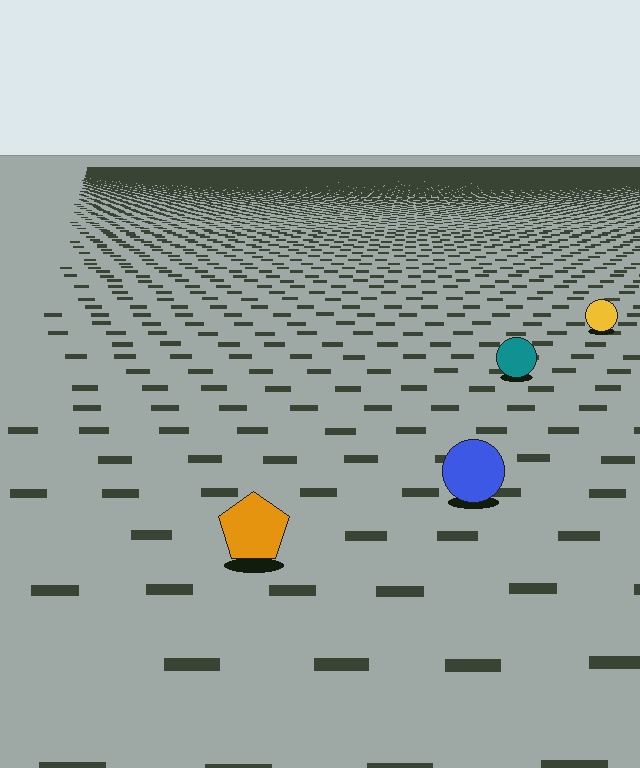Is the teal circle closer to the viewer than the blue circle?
No. The blue circle is closer — you can tell from the texture gradient: the ground texture is coarser near it.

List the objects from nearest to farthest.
From nearest to farthest: the orange pentagon, the blue circle, the teal circle, the yellow circle.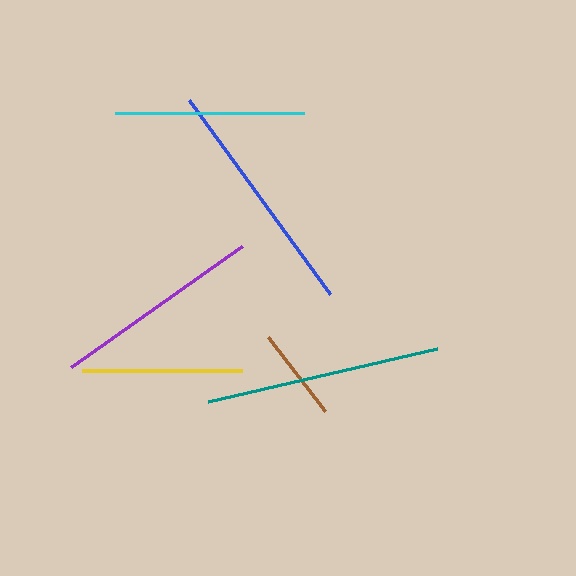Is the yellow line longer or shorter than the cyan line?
The cyan line is longer than the yellow line.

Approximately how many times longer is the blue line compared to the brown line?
The blue line is approximately 2.6 times the length of the brown line.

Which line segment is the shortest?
The brown line is the shortest at approximately 93 pixels.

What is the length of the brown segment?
The brown segment is approximately 93 pixels long.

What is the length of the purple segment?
The purple segment is approximately 209 pixels long.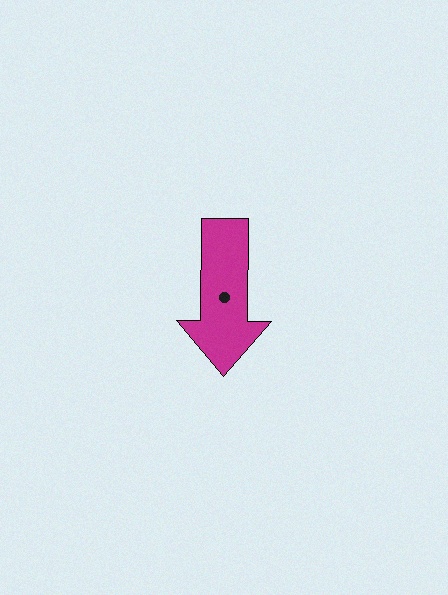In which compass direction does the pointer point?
South.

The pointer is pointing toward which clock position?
Roughly 6 o'clock.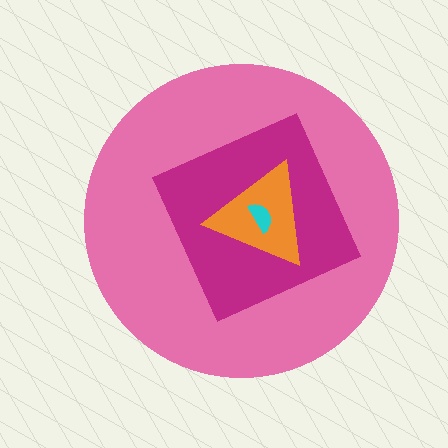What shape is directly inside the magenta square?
The orange triangle.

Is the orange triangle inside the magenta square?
Yes.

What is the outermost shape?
The pink circle.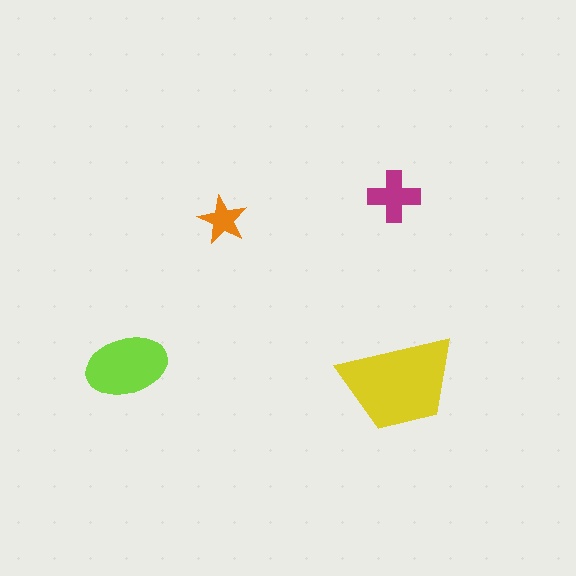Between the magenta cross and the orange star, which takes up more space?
The magenta cross.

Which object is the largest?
The yellow trapezoid.